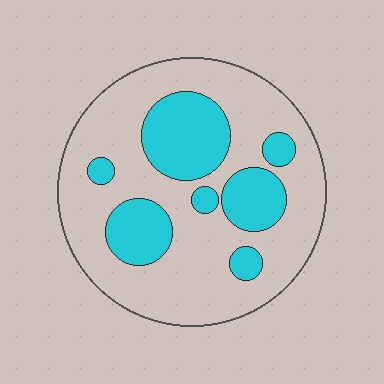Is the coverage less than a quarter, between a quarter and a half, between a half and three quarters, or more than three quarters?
Between a quarter and a half.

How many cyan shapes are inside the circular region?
7.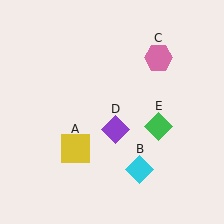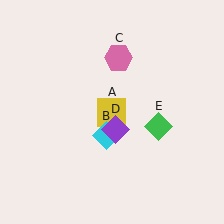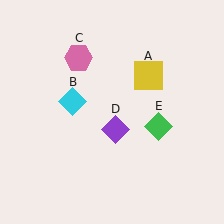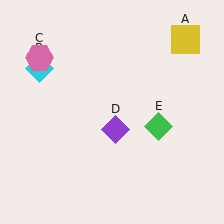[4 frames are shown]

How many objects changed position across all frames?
3 objects changed position: yellow square (object A), cyan diamond (object B), pink hexagon (object C).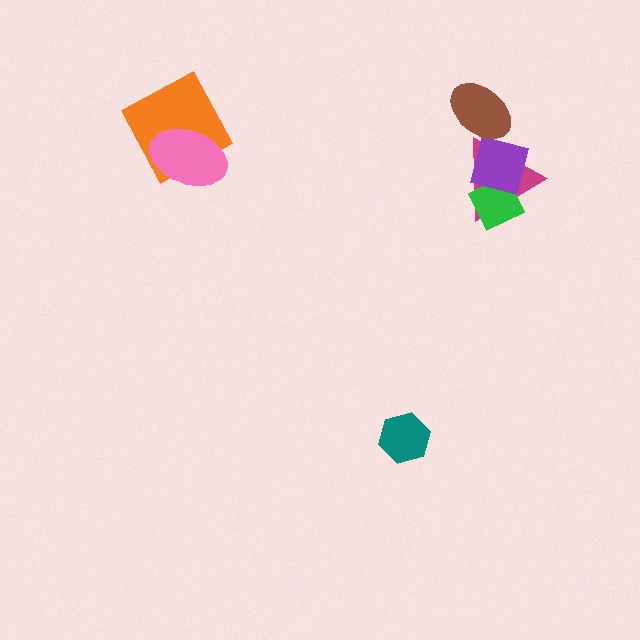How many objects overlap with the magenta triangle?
3 objects overlap with the magenta triangle.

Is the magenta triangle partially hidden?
Yes, it is partially covered by another shape.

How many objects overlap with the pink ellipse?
1 object overlaps with the pink ellipse.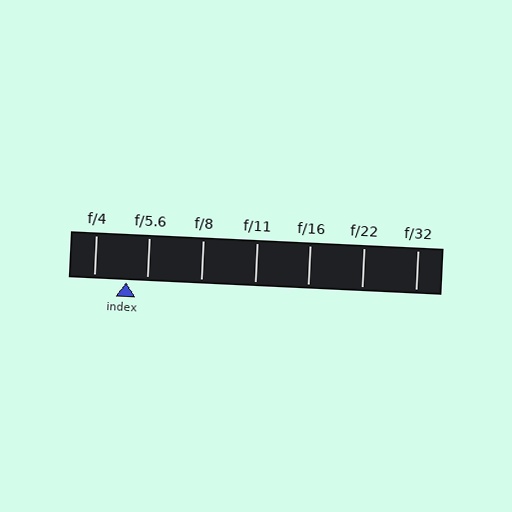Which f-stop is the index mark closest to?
The index mark is closest to f/5.6.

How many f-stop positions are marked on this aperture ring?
There are 7 f-stop positions marked.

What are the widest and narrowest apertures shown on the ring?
The widest aperture shown is f/4 and the narrowest is f/32.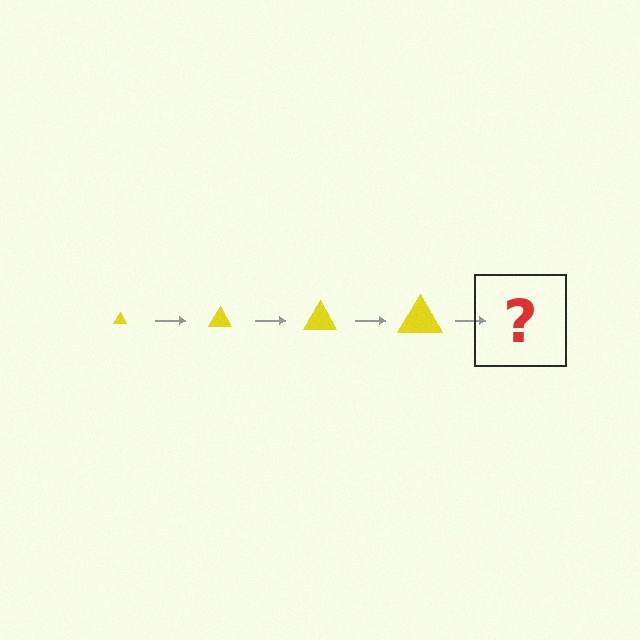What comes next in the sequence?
The next element should be a yellow triangle, larger than the previous one.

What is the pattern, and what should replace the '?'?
The pattern is that the triangle gets progressively larger each step. The '?' should be a yellow triangle, larger than the previous one.